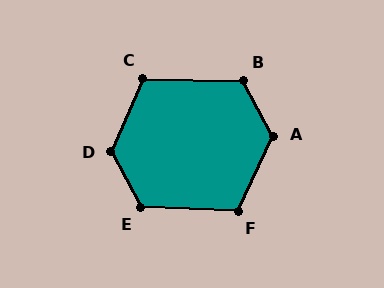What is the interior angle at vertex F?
Approximately 113 degrees (obtuse).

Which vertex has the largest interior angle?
D, at approximately 128 degrees.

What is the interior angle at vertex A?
Approximately 127 degrees (obtuse).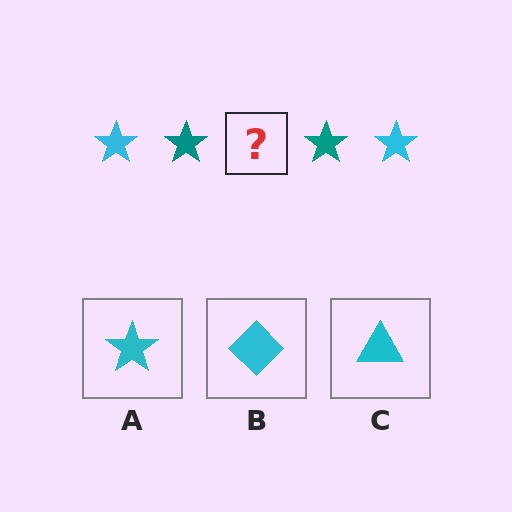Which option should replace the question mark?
Option A.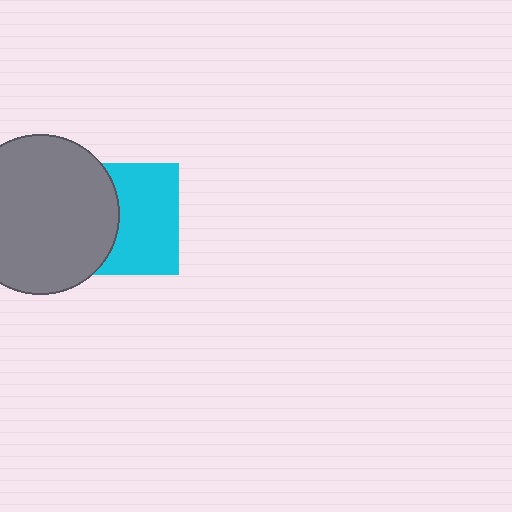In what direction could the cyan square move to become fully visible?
The cyan square could move right. That would shift it out from behind the gray circle entirely.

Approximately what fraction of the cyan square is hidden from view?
Roughly 40% of the cyan square is hidden behind the gray circle.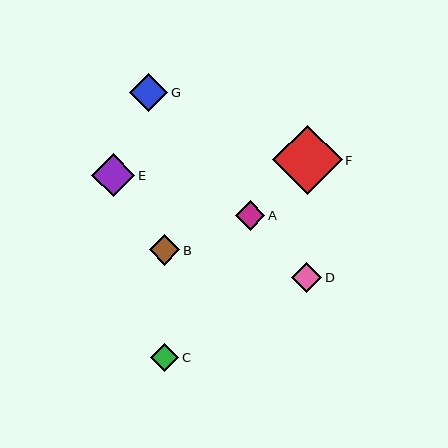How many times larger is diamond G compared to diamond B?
Diamond G is approximately 1.2 times the size of diamond B.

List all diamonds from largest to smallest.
From largest to smallest: F, E, G, B, D, A, C.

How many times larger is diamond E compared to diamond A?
Diamond E is approximately 1.5 times the size of diamond A.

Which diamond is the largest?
Diamond F is the largest with a size of approximately 69 pixels.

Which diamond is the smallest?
Diamond C is the smallest with a size of approximately 29 pixels.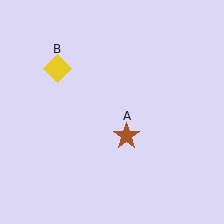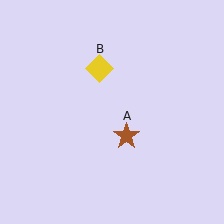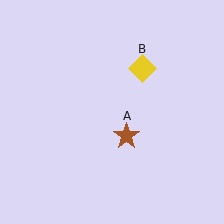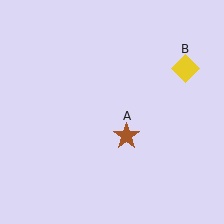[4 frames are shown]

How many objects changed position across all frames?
1 object changed position: yellow diamond (object B).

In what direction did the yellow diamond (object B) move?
The yellow diamond (object B) moved right.